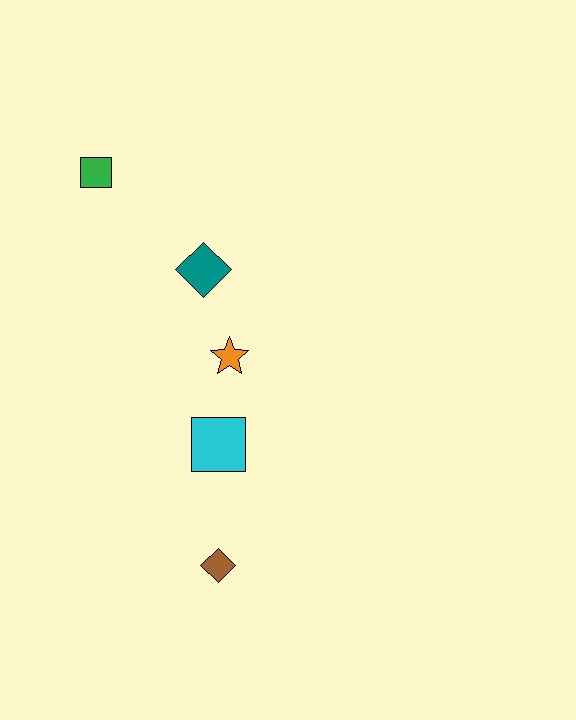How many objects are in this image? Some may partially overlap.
There are 5 objects.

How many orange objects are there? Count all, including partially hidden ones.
There is 1 orange object.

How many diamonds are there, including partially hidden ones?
There are 2 diamonds.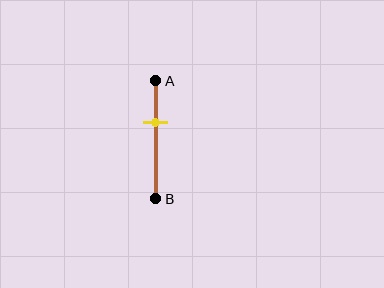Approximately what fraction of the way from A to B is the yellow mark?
The yellow mark is approximately 35% of the way from A to B.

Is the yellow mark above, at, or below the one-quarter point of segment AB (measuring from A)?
The yellow mark is below the one-quarter point of segment AB.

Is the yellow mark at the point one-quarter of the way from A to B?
No, the mark is at about 35% from A, not at the 25% one-quarter point.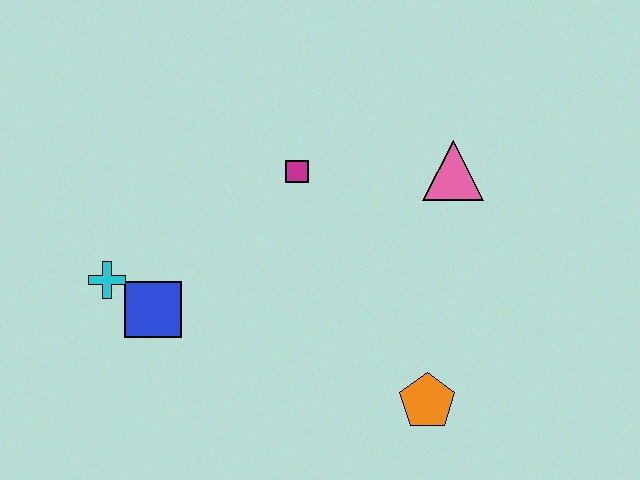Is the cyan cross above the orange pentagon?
Yes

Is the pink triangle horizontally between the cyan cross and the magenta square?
No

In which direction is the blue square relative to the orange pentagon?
The blue square is to the left of the orange pentagon.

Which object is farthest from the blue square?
The pink triangle is farthest from the blue square.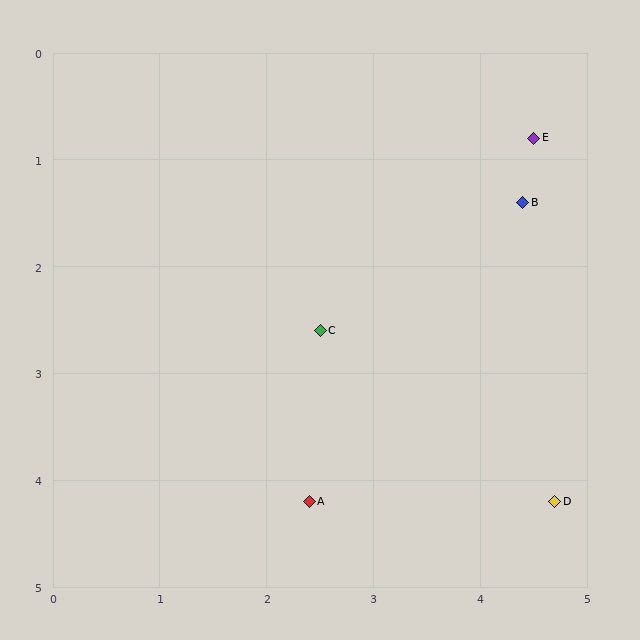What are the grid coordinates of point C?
Point C is at approximately (2.5, 2.6).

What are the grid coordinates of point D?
Point D is at approximately (4.7, 4.2).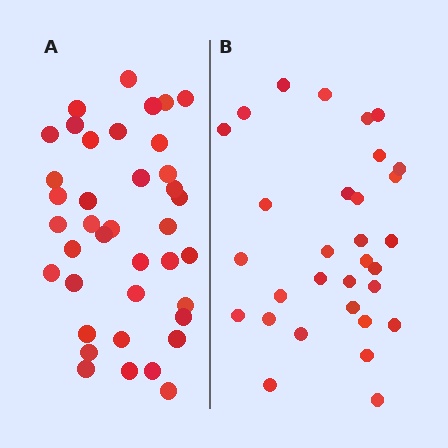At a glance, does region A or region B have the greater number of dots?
Region A (the left region) has more dots.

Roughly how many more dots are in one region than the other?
Region A has roughly 8 or so more dots than region B.